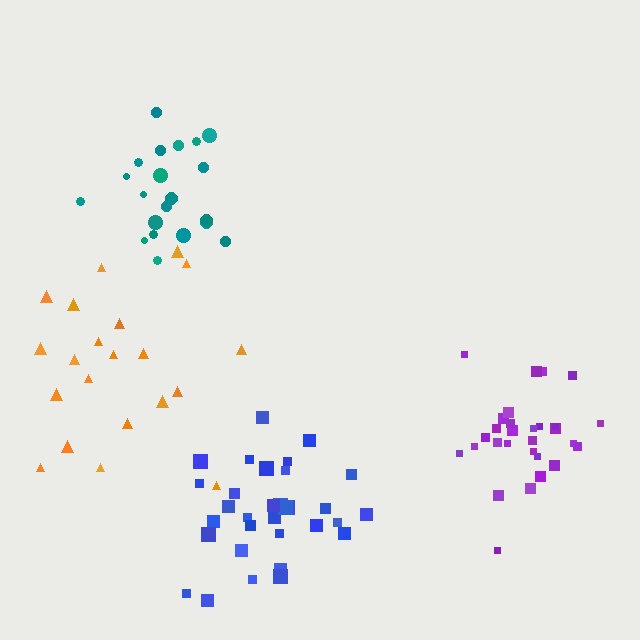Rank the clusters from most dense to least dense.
purple, teal, blue, orange.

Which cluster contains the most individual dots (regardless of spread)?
Blue (33).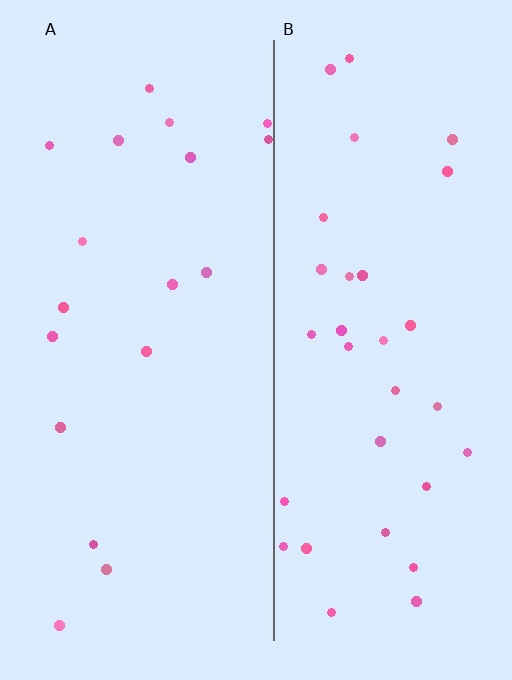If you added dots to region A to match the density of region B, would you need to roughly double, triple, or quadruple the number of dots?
Approximately double.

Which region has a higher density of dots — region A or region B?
B (the right).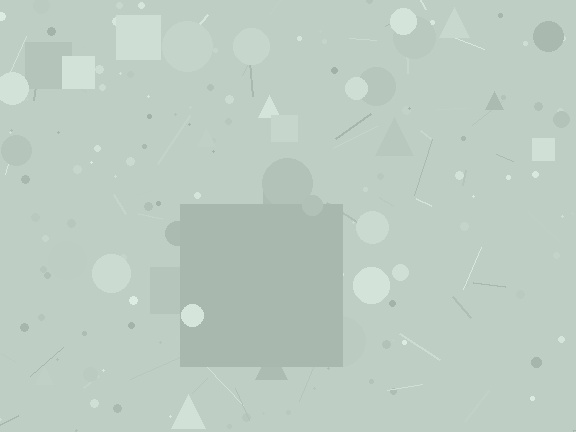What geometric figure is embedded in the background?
A square is embedded in the background.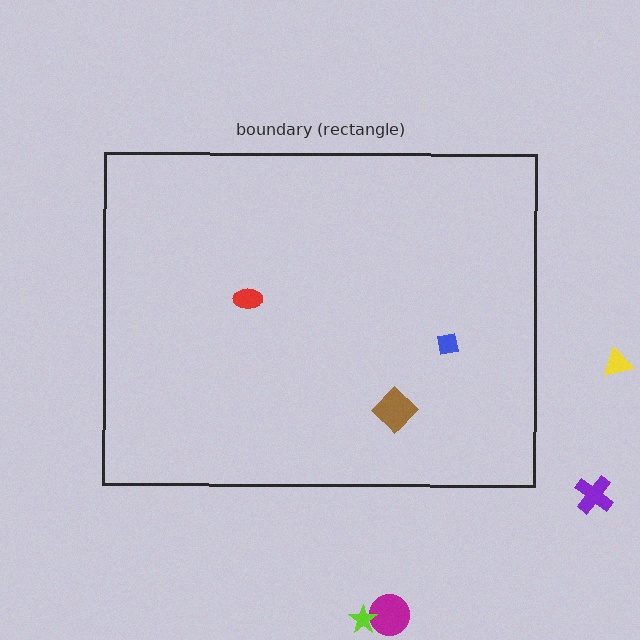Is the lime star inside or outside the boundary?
Outside.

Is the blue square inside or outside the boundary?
Inside.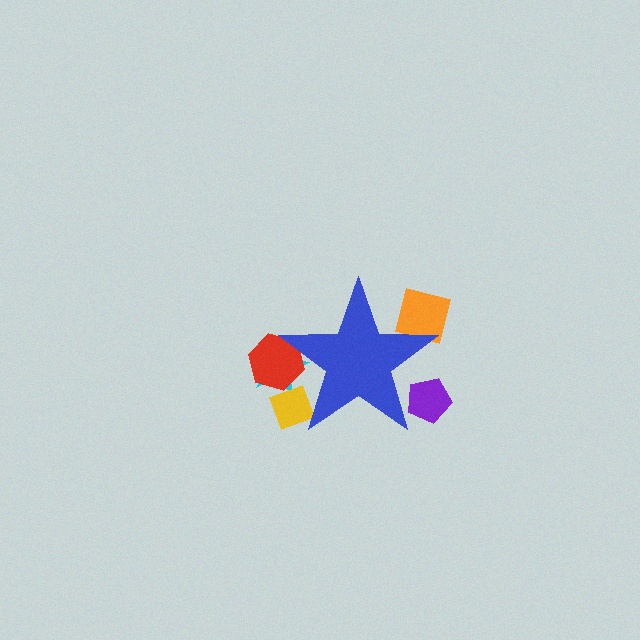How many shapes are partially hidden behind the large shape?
5 shapes are partially hidden.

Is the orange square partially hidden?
Yes, the orange square is partially hidden behind the blue star.